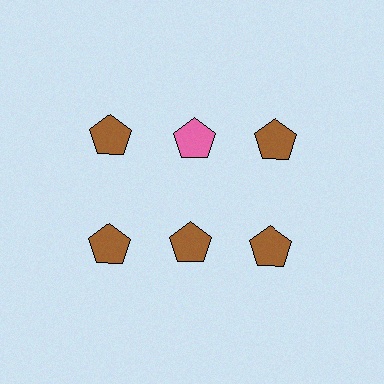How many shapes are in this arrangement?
There are 6 shapes arranged in a grid pattern.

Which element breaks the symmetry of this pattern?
The pink pentagon in the top row, second from left column breaks the symmetry. All other shapes are brown pentagons.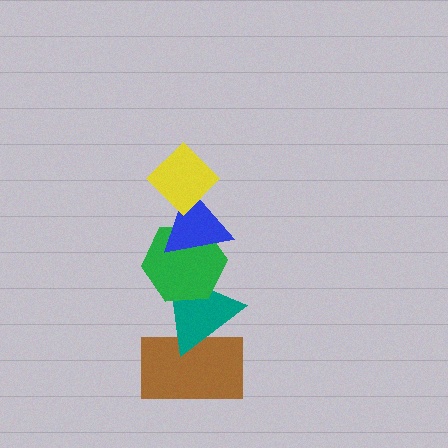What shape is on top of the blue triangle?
The yellow diamond is on top of the blue triangle.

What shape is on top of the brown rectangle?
The teal triangle is on top of the brown rectangle.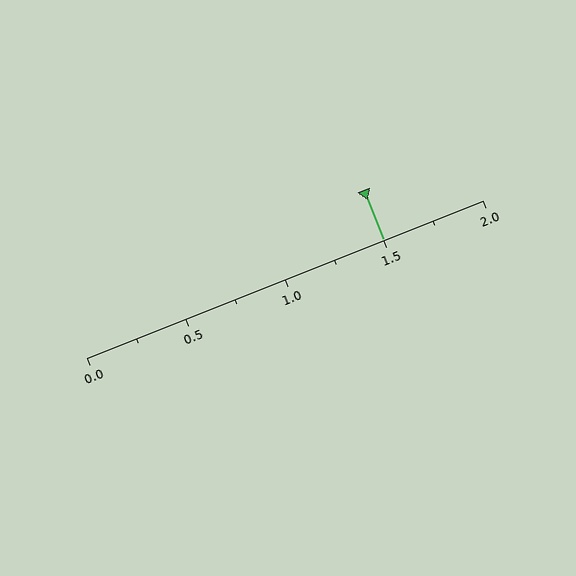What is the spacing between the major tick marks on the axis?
The major ticks are spaced 0.5 apart.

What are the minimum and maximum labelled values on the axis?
The axis runs from 0.0 to 2.0.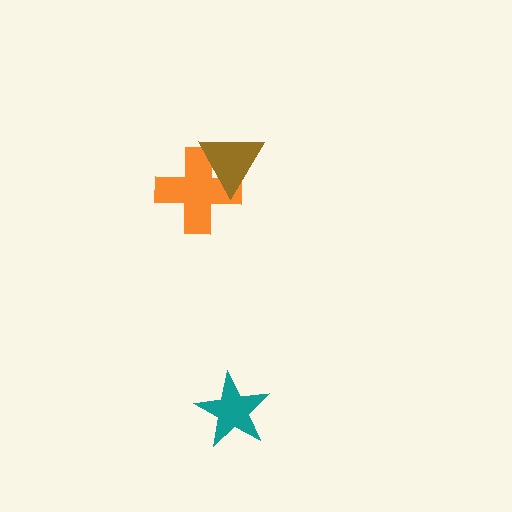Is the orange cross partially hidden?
Yes, it is partially covered by another shape.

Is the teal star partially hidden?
No, no other shape covers it.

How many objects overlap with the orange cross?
1 object overlaps with the orange cross.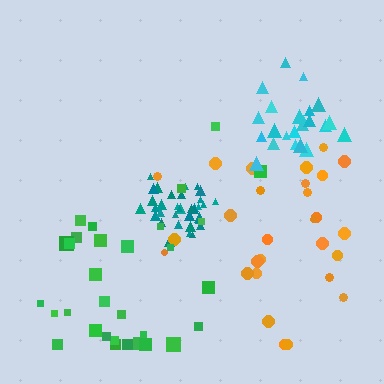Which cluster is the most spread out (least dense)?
Orange.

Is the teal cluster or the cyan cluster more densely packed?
Teal.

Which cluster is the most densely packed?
Teal.